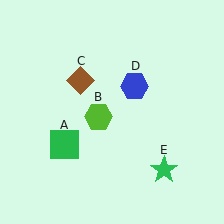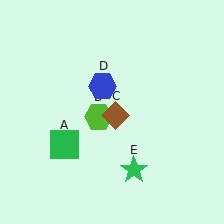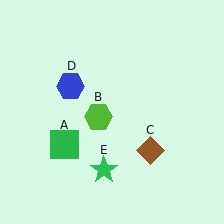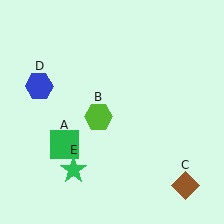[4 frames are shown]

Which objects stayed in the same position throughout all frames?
Green square (object A) and lime hexagon (object B) remained stationary.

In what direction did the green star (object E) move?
The green star (object E) moved left.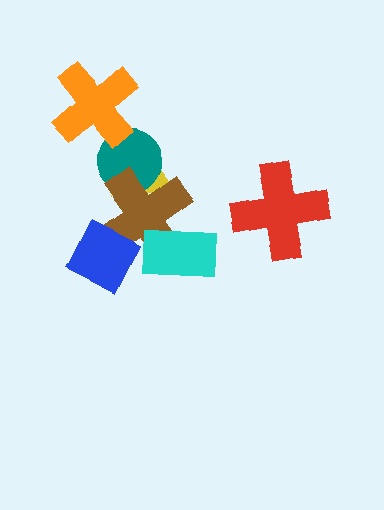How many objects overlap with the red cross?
0 objects overlap with the red cross.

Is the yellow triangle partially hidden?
Yes, it is partially covered by another shape.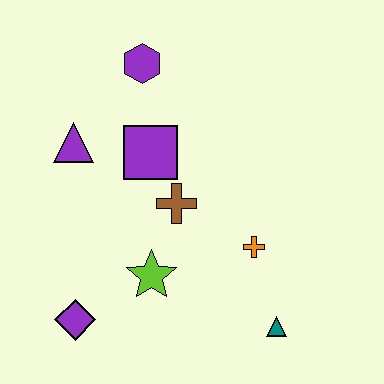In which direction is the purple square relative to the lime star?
The purple square is above the lime star.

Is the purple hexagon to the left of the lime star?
Yes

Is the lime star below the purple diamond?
No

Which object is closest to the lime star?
The brown cross is closest to the lime star.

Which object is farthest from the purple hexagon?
The teal triangle is farthest from the purple hexagon.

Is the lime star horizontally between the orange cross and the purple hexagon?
Yes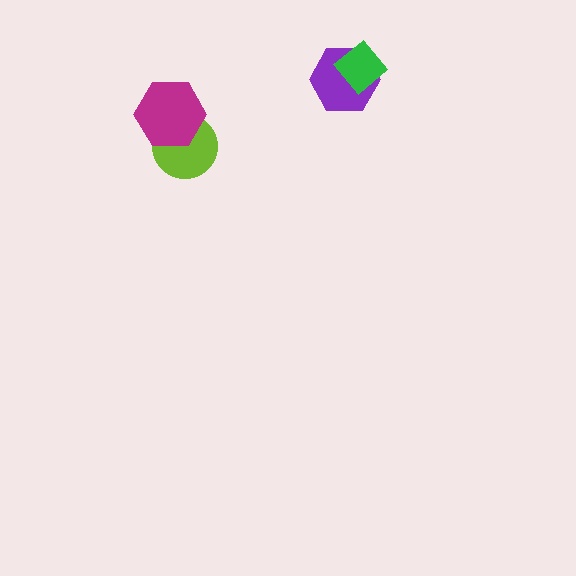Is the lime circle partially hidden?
Yes, it is partially covered by another shape.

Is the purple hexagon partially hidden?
Yes, it is partially covered by another shape.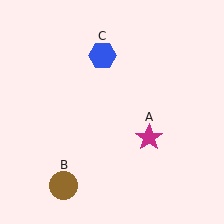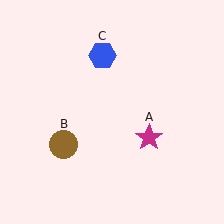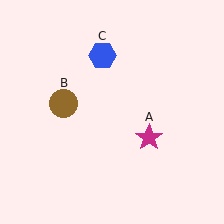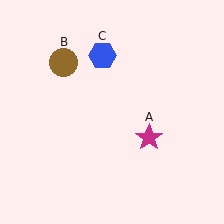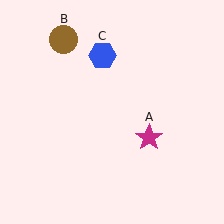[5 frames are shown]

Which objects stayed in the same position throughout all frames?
Magenta star (object A) and blue hexagon (object C) remained stationary.